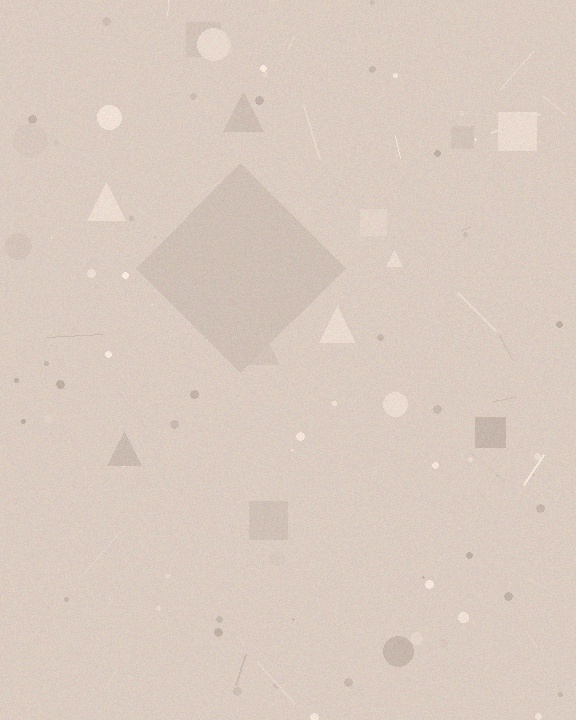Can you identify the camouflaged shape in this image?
The camouflaged shape is a diamond.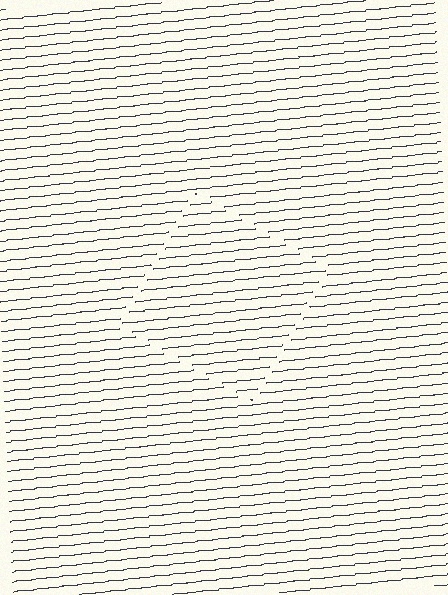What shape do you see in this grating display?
An illusory square. The interior of the shape contains the same grating, shifted by half a period — the contour is defined by the phase discontinuity where line-ends from the inner and outer gratings abut.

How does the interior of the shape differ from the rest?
The interior of the shape contains the same grating, shifted by half a period — the contour is defined by the phase discontinuity where line-ends from the inner and outer gratings abut.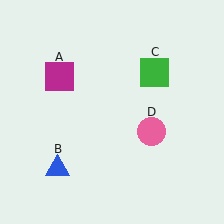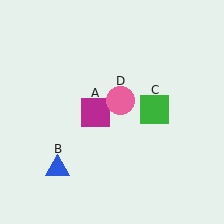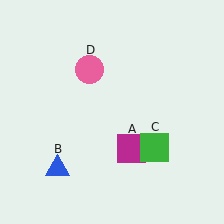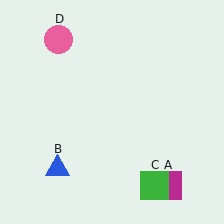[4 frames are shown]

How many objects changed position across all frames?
3 objects changed position: magenta square (object A), green square (object C), pink circle (object D).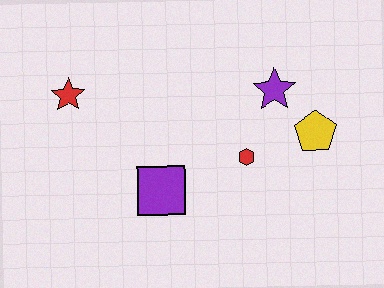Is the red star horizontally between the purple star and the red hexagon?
No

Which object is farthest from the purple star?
The red star is farthest from the purple star.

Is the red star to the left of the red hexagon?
Yes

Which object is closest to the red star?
The purple square is closest to the red star.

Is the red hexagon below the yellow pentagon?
Yes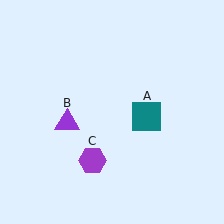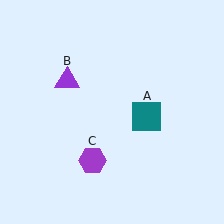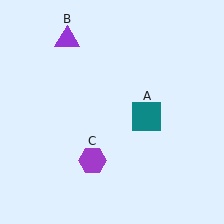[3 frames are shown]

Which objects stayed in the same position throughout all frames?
Teal square (object A) and purple hexagon (object C) remained stationary.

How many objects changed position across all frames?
1 object changed position: purple triangle (object B).